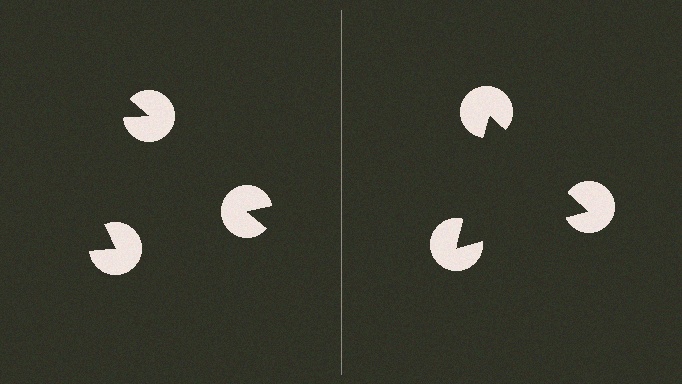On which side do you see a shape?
An illusory triangle appears on the right side. On the left side the wedge cuts are rotated, so no coherent shape forms.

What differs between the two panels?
The pac-man discs are positioned identically on both sides; only the wedge orientations differ. On the right they align to a triangle; on the left they are misaligned.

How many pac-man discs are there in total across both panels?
6 — 3 on each side.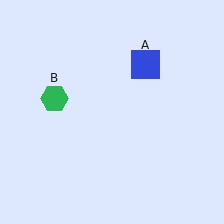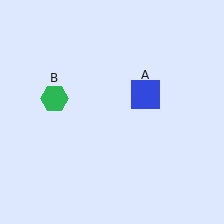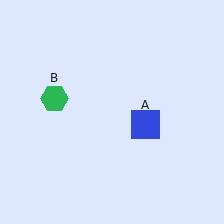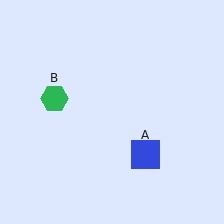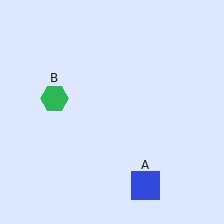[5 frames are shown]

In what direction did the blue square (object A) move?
The blue square (object A) moved down.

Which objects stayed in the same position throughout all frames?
Green hexagon (object B) remained stationary.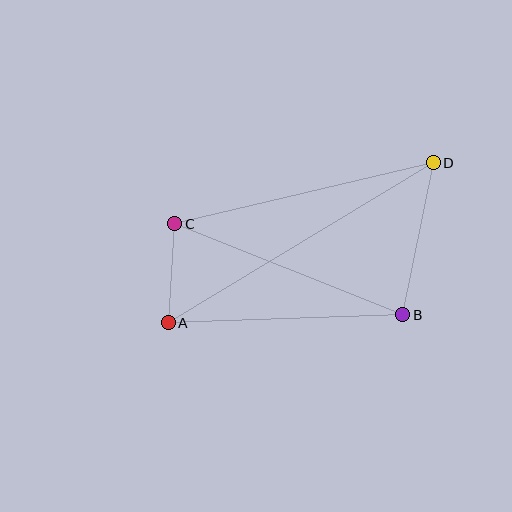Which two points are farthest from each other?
Points A and D are farthest from each other.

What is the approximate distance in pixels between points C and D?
The distance between C and D is approximately 266 pixels.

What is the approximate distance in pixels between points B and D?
The distance between B and D is approximately 155 pixels.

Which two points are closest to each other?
Points A and C are closest to each other.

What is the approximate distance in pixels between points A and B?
The distance between A and B is approximately 235 pixels.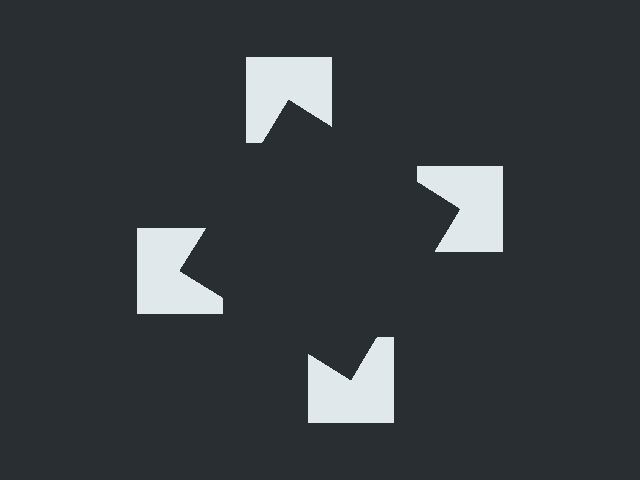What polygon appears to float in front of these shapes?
An illusory square — its edges are inferred from the aligned wedge cuts in the notched squares, not physically drawn.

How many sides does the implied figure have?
4 sides.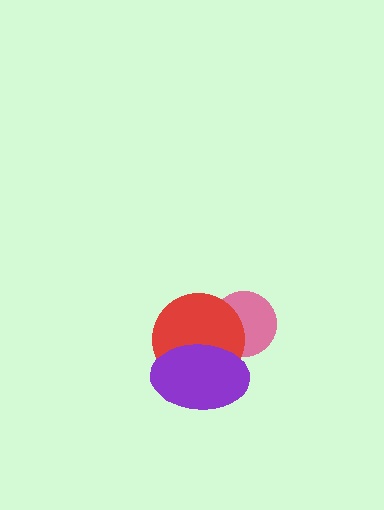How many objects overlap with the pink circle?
2 objects overlap with the pink circle.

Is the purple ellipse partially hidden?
No, no other shape covers it.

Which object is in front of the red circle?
The purple ellipse is in front of the red circle.